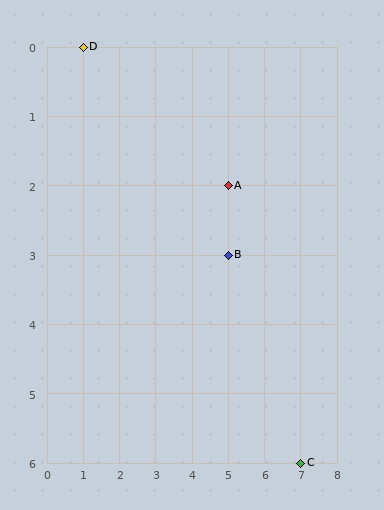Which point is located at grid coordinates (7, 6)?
Point C is at (7, 6).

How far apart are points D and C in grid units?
Points D and C are 6 columns and 6 rows apart (about 8.5 grid units diagonally).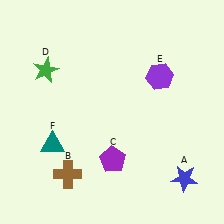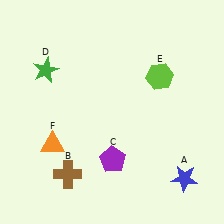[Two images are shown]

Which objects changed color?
E changed from purple to lime. F changed from teal to orange.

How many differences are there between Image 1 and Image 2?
There are 2 differences between the two images.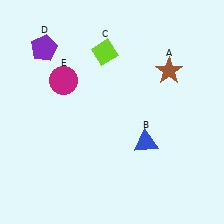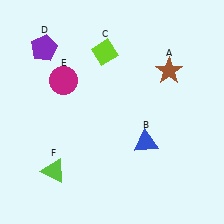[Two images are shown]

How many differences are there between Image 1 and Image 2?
There is 1 difference between the two images.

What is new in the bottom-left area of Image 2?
A lime triangle (F) was added in the bottom-left area of Image 2.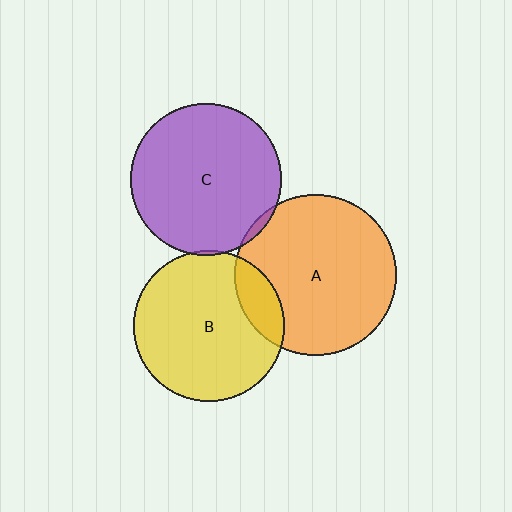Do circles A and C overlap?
Yes.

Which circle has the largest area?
Circle A (orange).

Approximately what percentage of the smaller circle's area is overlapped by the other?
Approximately 5%.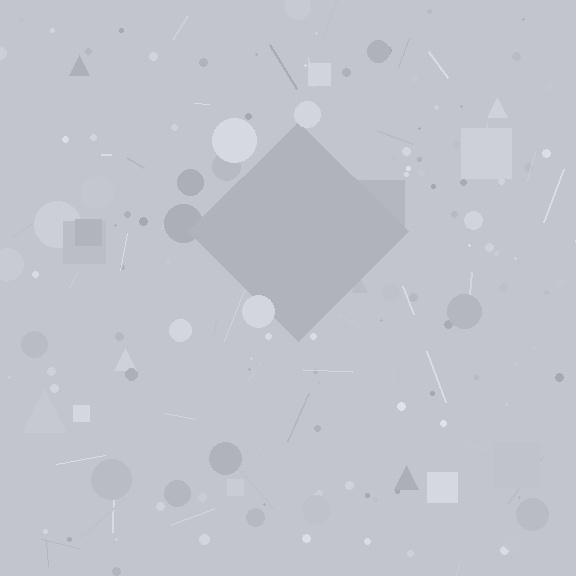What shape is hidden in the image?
A diamond is hidden in the image.